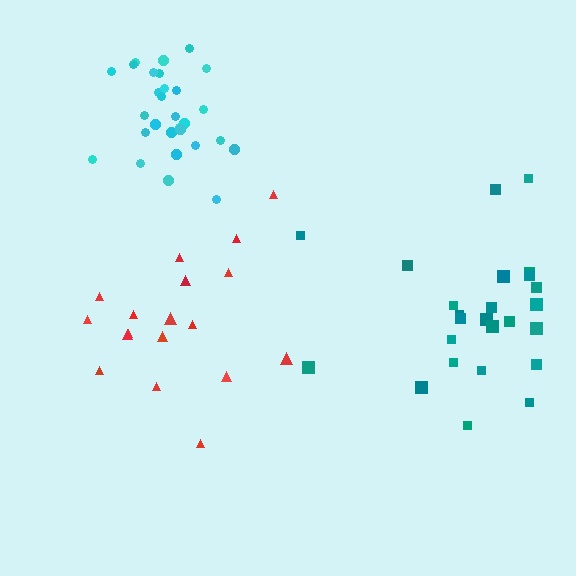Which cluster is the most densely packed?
Cyan.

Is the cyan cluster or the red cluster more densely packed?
Cyan.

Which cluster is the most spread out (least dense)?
Red.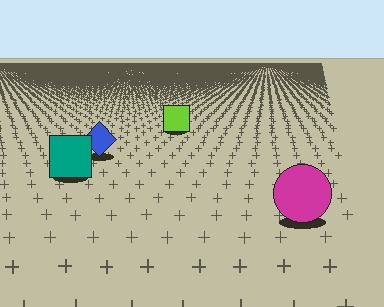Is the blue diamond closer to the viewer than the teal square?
No. The teal square is closer — you can tell from the texture gradient: the ground texture is coarser near it.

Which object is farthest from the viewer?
The lime square is farthest from the viewer. It appears smaller and the ground texture around it is denser.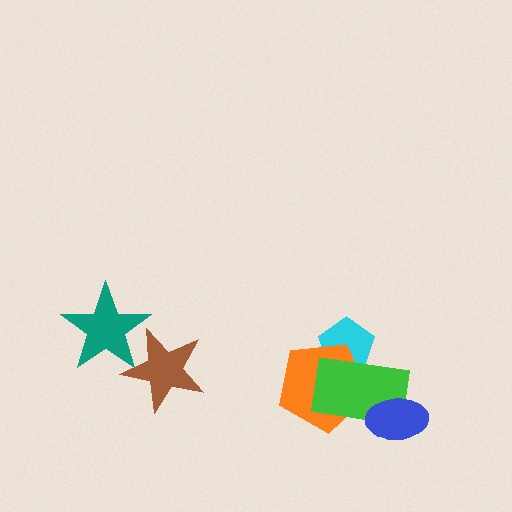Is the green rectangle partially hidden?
Yes, it is partially covered by another shape.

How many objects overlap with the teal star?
1 object overlaps with the teal star.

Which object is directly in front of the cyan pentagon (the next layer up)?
The orange pentagon is directly in front of the cyan pentagon.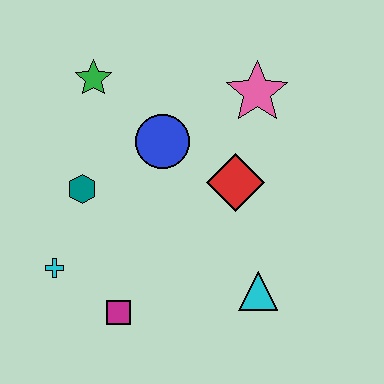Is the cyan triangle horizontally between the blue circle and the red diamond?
No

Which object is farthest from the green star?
The cyan triangle is farthest from the green star.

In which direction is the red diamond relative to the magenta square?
The red diamond is above the magenta square.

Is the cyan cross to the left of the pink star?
Yes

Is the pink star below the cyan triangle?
No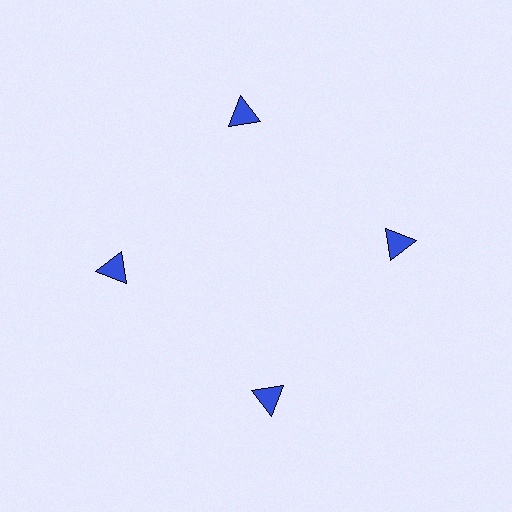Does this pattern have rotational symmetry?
Yes, this pattern has 4-fold rotational symmetry. It looks the same after rotating 90 degrees around the center.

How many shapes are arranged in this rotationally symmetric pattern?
There are 4 shapes, arranged in 4 groups of 1.